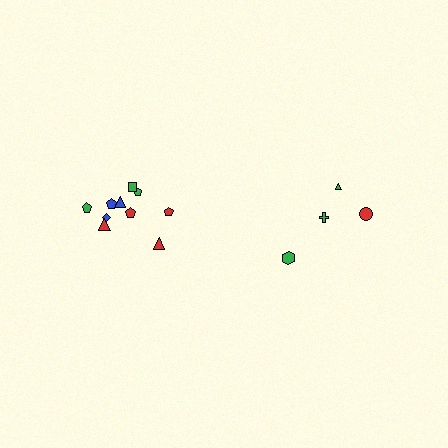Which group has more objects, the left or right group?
The left group.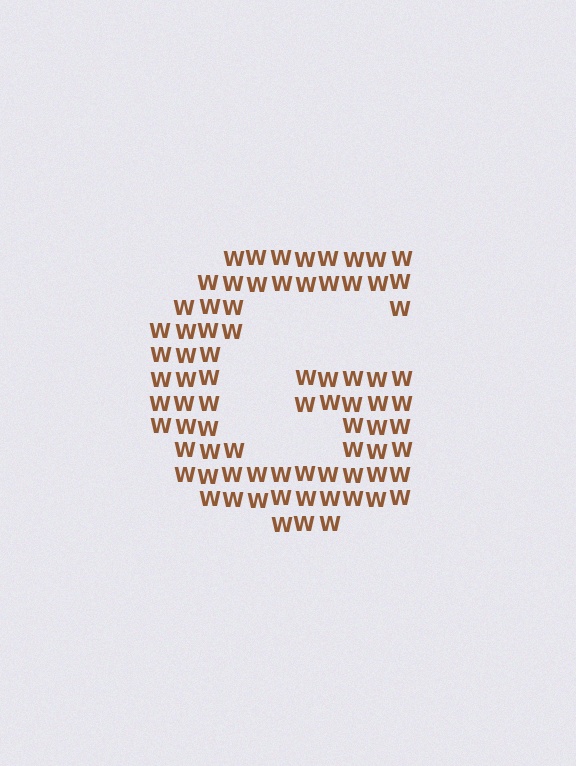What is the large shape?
The large shape is the letter G.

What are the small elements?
The small elements are letter W's.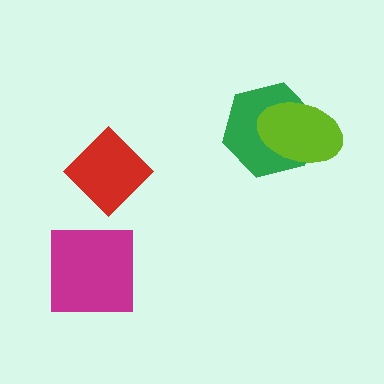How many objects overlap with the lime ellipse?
1 object overlaps with the lime ellipse.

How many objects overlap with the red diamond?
0 objects overlap with the red diamond.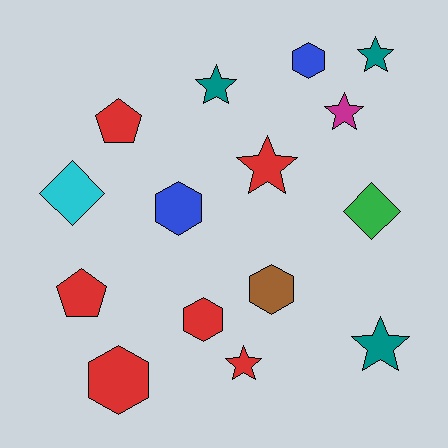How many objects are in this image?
There are 15 objects.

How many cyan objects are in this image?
There is 1 cyan object.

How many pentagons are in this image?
There are 2 pentagons.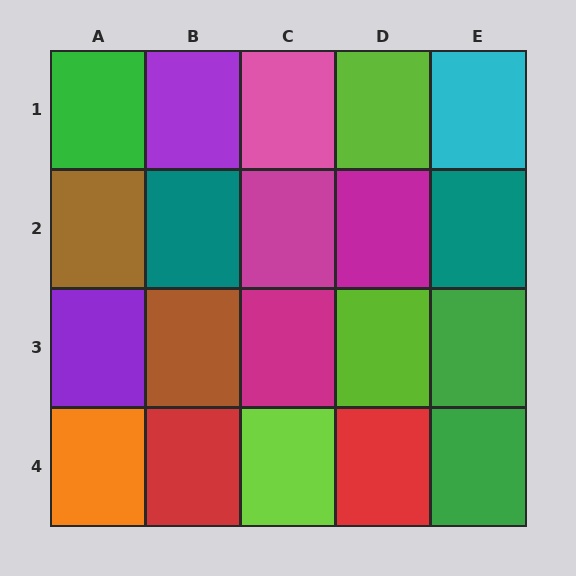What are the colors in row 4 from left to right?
Orange, red, lime, red, green.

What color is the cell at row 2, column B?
Teal.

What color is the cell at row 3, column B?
Brown.